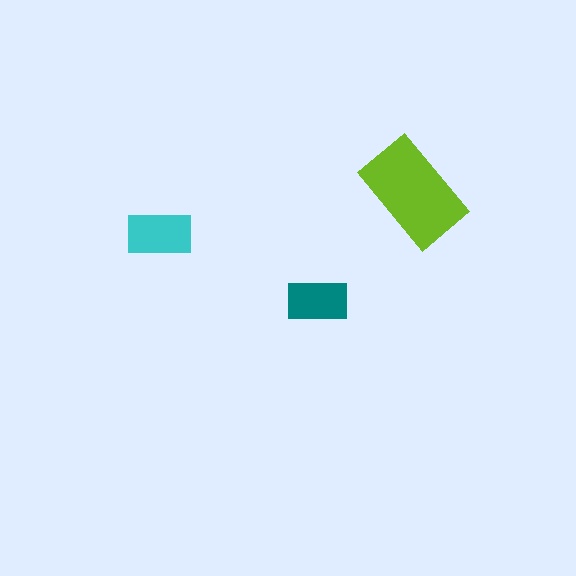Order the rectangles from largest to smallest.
the lime one, the cyan one, the teal one.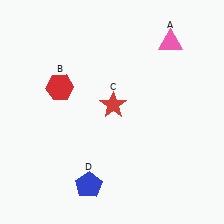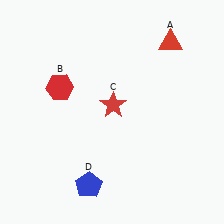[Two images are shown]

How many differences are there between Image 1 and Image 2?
There is 1 difference between the two images.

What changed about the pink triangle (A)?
In Image 1, A is pink. In Image 2, it changed to red.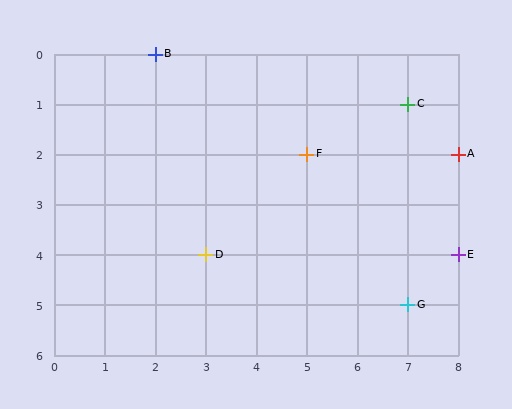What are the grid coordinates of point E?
Point E is at grid coordinates (8, 4).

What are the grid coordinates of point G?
Point G is at grid coordinates (7, 5).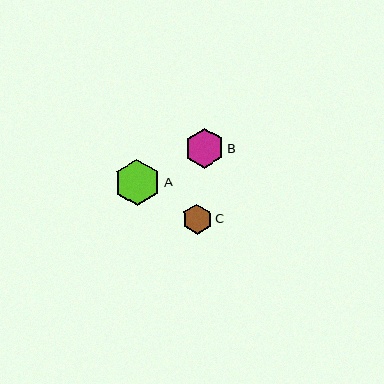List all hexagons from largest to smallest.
From largest to smallest: A, B, C.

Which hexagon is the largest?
Hexagon A is the largest with a size of approximately 46 pixels.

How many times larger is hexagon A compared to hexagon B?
Hexagon A is approximately 1.2 times the size of hexagon B.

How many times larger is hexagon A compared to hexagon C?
Hexagon A is approximately 1.5 times the size of hexagon C.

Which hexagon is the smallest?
Hexagon C is the smallest with a size of approximately 30 pixels.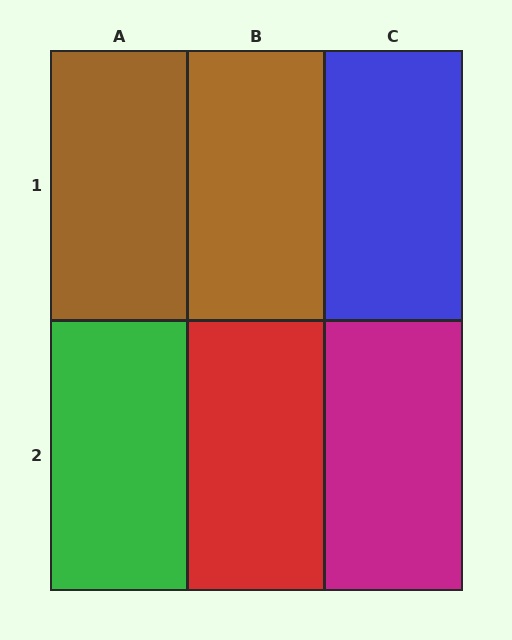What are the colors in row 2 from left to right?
Green, red, magenta.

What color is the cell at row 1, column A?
Brown.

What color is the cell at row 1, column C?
Blue.